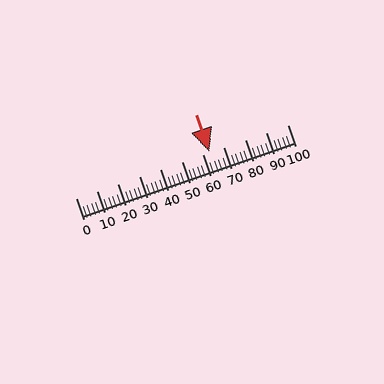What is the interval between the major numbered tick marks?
The major tick marks are spaced 10 units apart.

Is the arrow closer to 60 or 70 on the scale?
The arrow is closer to 60.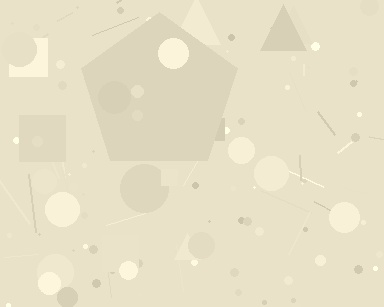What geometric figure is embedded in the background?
A pentagon is embedded in the background.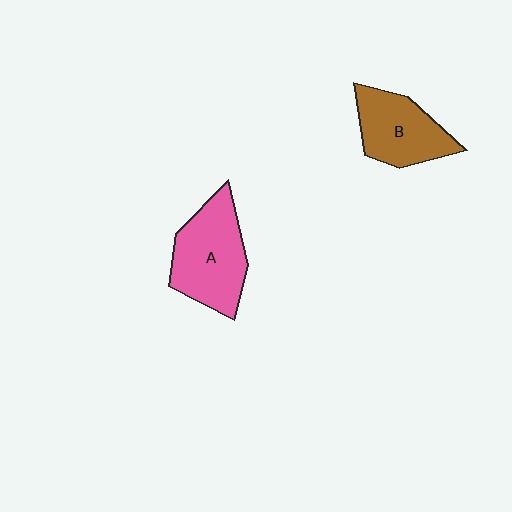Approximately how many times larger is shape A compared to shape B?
Approximately 1.2 times.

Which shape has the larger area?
Shape A (pink).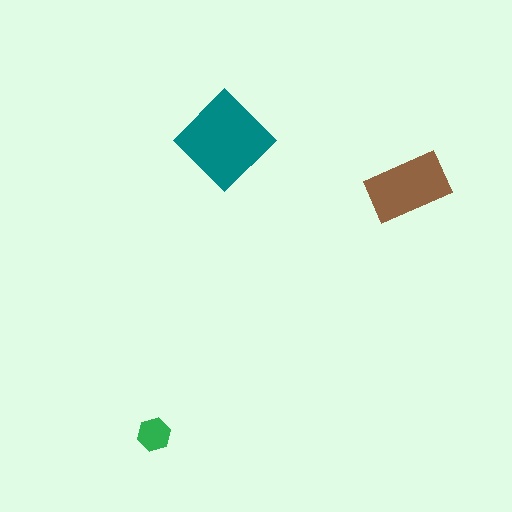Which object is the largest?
The teal diamond.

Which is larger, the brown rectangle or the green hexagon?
The brown rectangle.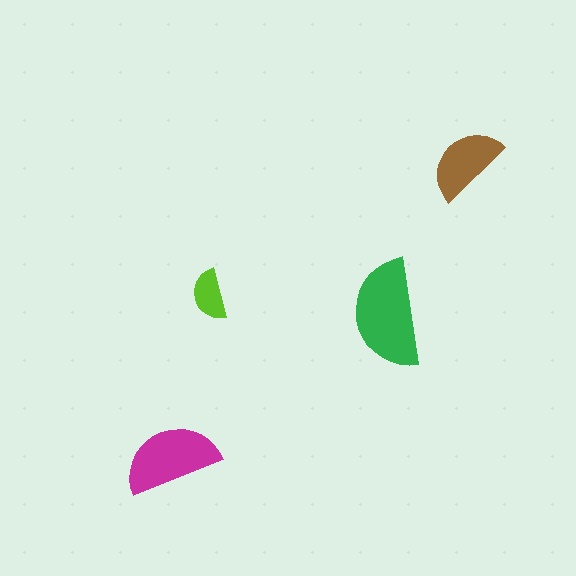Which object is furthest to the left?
The magenta semicircle is leftmost.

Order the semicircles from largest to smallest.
the green one, the magenta one, the brown one, the lime one.